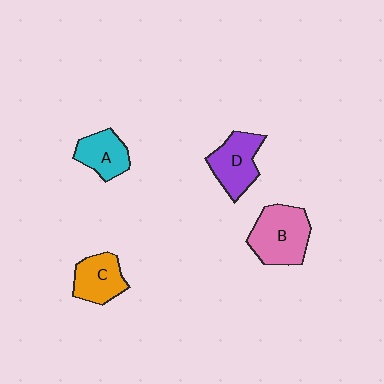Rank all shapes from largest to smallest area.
From largest to smallest: B (pink), D (purple), C (orange), A (cyan).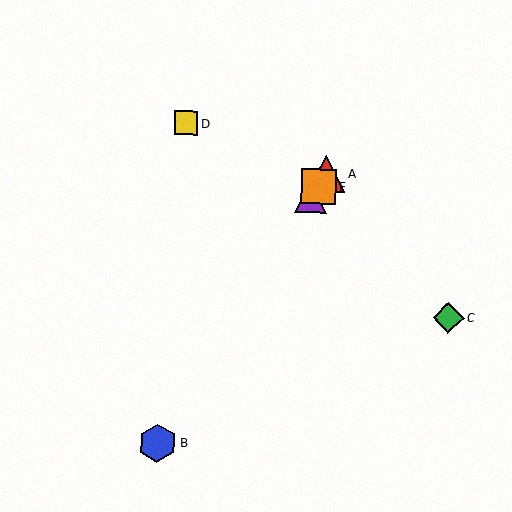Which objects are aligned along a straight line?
Objects A, B, E, F are aligned along a straight line.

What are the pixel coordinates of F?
Object F is at (318, 186).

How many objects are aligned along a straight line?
4 objects (A, B, E, F) are aligned along a straight line.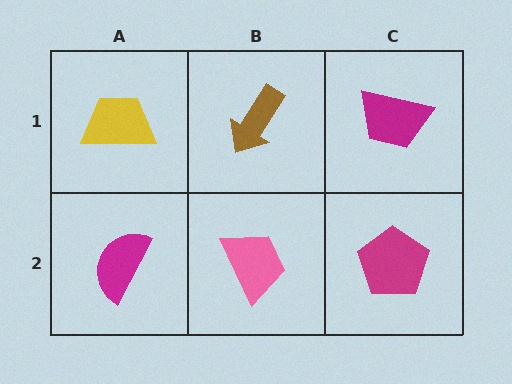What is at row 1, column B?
A brown arrow.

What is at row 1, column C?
A magenta trapezoid.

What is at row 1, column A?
A yellow trapezoid.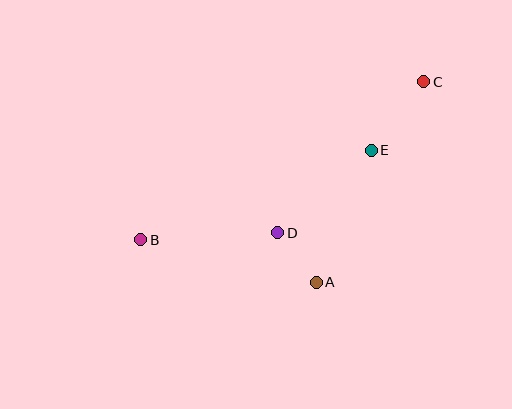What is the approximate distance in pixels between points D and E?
The distance between D and E is approximately 125 pixels.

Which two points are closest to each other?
Points A and D are closest to each other.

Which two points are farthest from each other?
Points B and C are farthest from each other.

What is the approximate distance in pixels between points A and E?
The distance between A and E is approximately 143 pixels.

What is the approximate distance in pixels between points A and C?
The distance between A and C is approximately 228 pixels.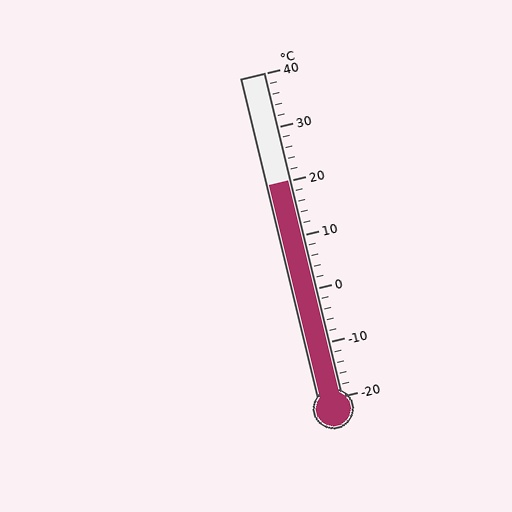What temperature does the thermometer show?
The thermometer shows approximately 20°C.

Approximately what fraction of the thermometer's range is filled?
The thermometer is filled to approximately 65% of its range.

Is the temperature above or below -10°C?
The temperature is above -10°C.